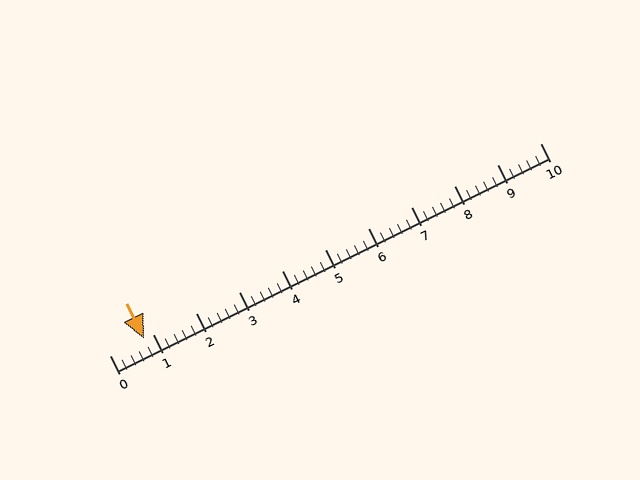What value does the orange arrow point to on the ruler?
The orange arrow points to approximately 0.8.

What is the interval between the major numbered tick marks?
The major tick marks are spaced 1 units apart.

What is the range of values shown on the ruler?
The ruler shows values from 0 to 10.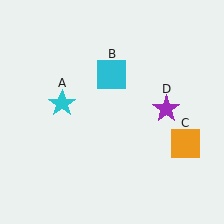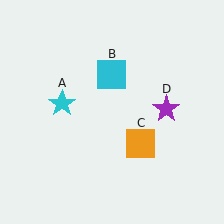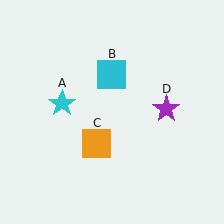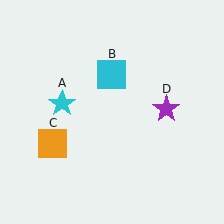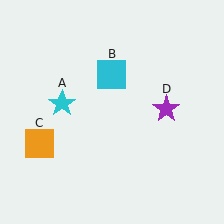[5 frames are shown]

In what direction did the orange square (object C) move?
The orange square (object C) moved left.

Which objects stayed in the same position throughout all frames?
Cyan star (object A) and cyan square (object B) and purple star (object D) remained stationary.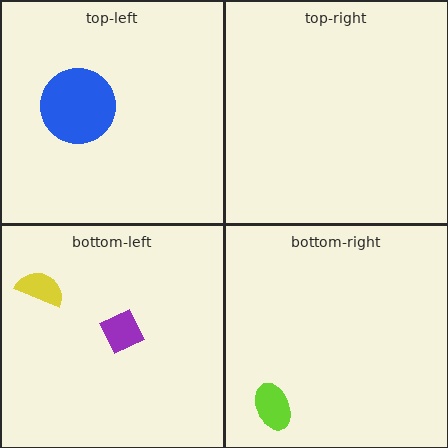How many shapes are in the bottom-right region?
1.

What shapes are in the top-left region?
The blue circle.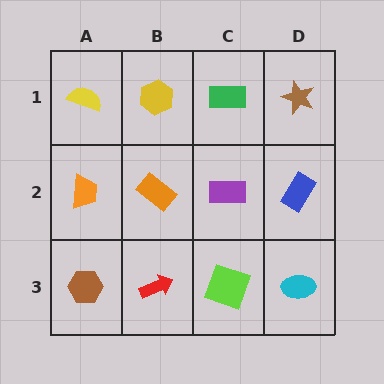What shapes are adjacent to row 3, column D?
A blue rectangle (row 2, column D), a lime square (row 3, column C).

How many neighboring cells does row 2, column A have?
3.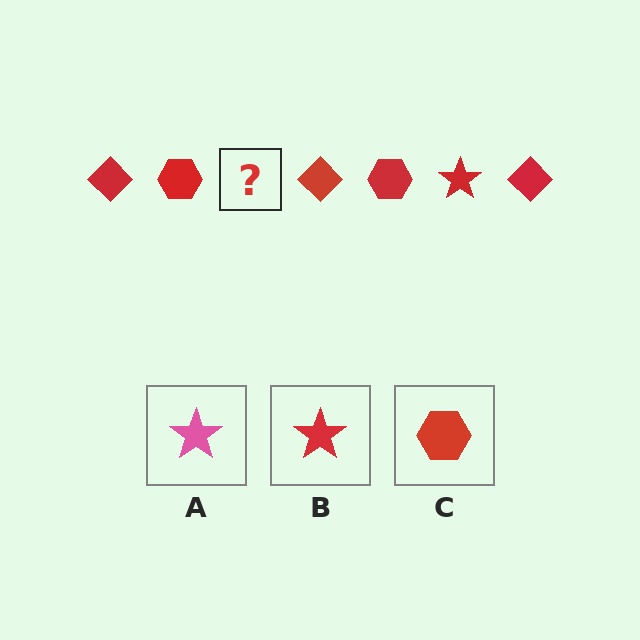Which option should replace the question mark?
Option B.